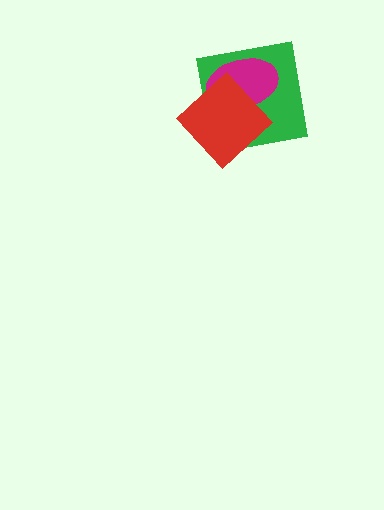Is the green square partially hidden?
Yes, it is partially covered by another shape.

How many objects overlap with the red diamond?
2 objects overlap with the red diamond.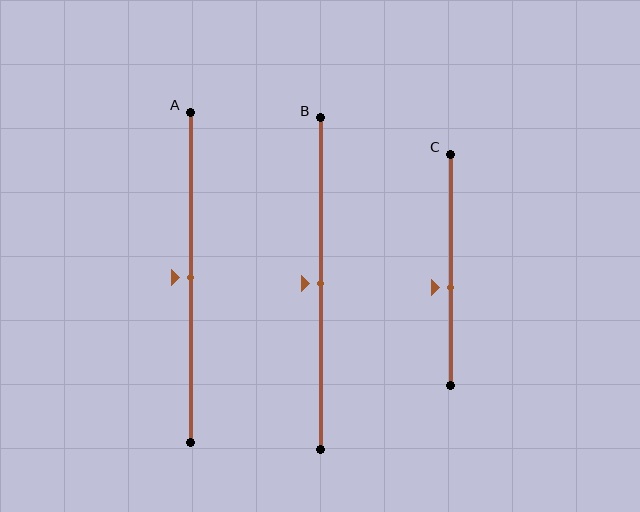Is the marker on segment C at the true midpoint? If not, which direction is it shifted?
No, the marker on segment C is shifted downward by about 7% of the segment length.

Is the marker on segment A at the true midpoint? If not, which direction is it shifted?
Yes, the marker on segment A is at the true midpoint.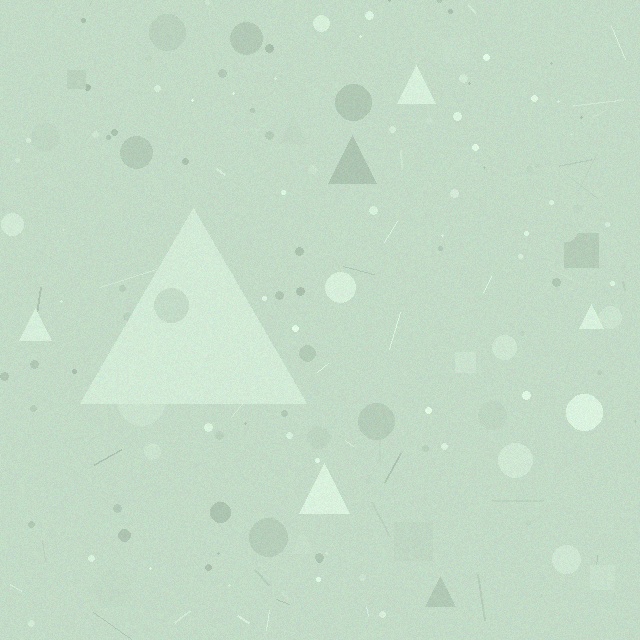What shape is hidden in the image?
A triangle is hidden in the image.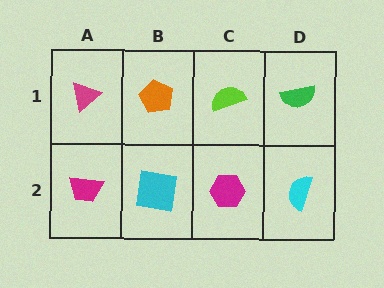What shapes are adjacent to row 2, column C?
A lime semicircle (row 1, column C), a cyan square (row 2, column B), a cyan semicircle (row 2, column D).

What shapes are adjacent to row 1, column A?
A magenta trapezoid (row 2, column A), an orange pentagon (row 1, column B).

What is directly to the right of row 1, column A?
An orange pentagon.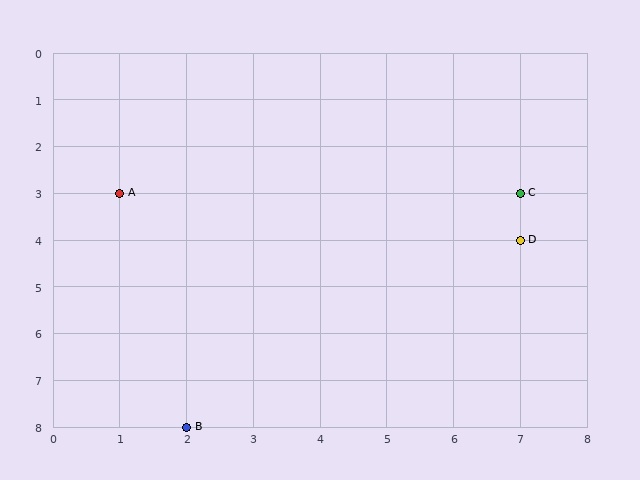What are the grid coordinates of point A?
Point A is at grid coordinates (1, 3).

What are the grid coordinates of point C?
Point C is at grid coordinates (7, 3).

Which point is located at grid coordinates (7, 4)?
Point D is at (7, 4).